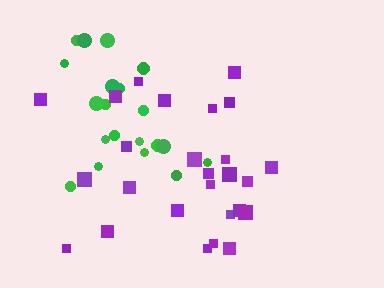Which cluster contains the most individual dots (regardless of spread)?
Purple (26).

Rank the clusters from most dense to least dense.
green, purple.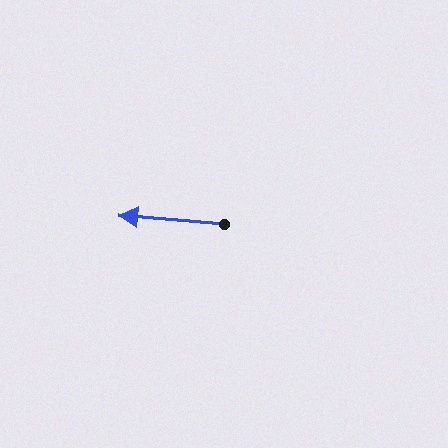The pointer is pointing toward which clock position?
Roughly 9 o'clock.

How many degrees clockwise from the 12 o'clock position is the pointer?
Approximately 275 degrees.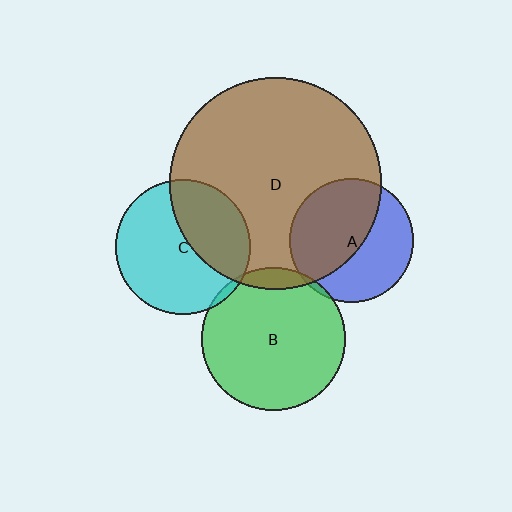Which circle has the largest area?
Circle D (brown).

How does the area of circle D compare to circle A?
Approximately 2.9 times.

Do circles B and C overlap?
Yes.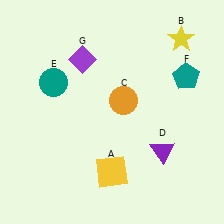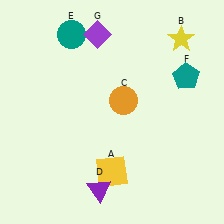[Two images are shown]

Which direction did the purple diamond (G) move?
The purple diamond (G) moved up.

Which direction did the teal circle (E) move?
The teal circle (E) moved up.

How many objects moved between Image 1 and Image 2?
3 objects moved between the two images.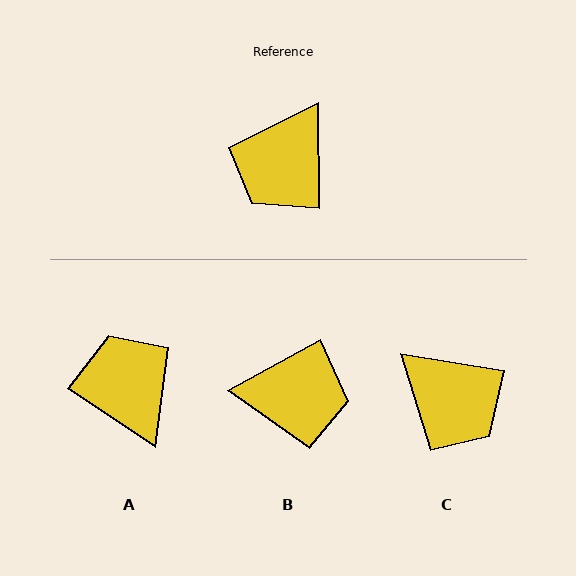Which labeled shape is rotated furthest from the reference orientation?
A, about 124 degrees away.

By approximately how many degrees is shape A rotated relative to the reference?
Approximately 124 degrees clockwise.